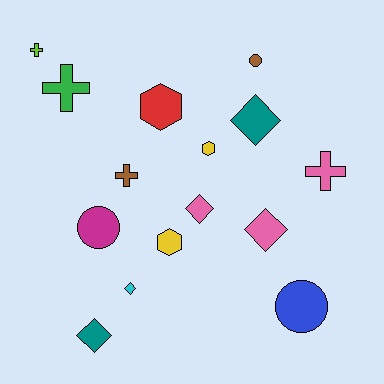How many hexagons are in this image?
There are 3 hexagons.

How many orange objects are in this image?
There are no orange objects.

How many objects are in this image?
There are 15 objects.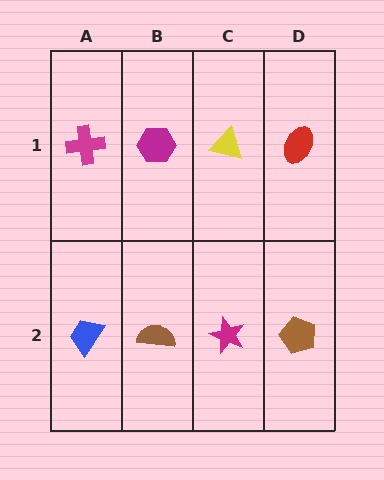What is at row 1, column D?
A red ellipse.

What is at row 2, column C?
A magenta star.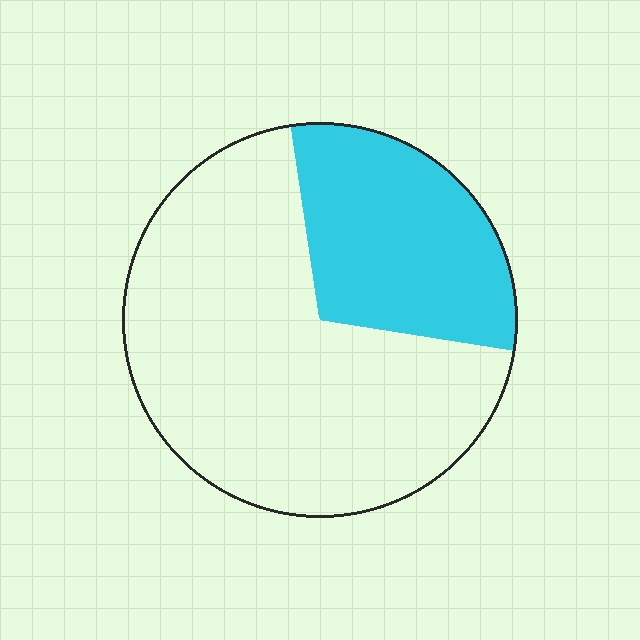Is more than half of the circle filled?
No.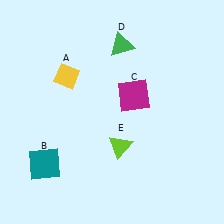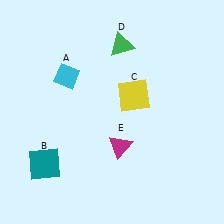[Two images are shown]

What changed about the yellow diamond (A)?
In Image 1, A is yellow. In Image 2, it changed to cyan.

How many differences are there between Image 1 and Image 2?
There are 3 differences between the two images.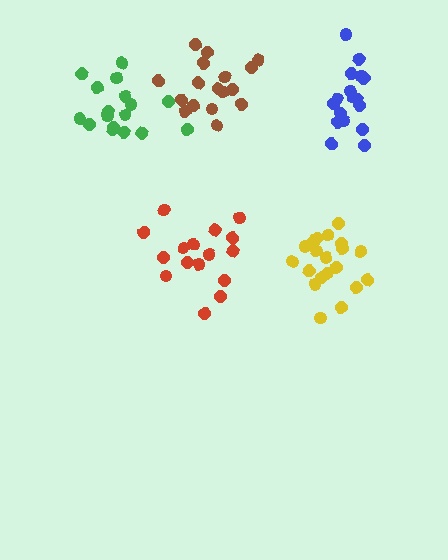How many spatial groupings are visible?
There are 5 spatial groupings.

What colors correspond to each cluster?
The clusters are colored: yellow, red, blue, brown, green.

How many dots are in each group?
Group 1: 20 dots, Group 2: 16 dots, Group 3: 17 dots, Group 4: 17 dots, Group 5: 17 dots (87 total).